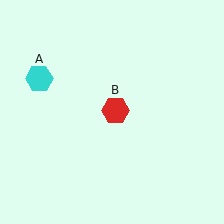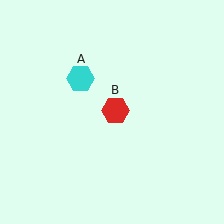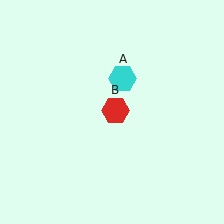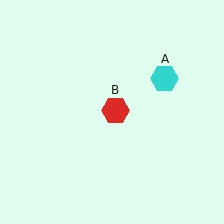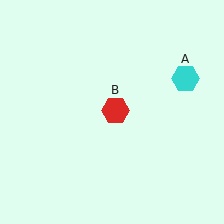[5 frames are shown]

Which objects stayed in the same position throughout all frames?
Red hexagon (object B) remained stationary.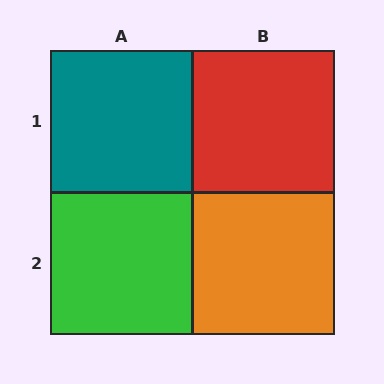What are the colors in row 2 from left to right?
Green, orange.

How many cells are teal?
1 cell is teal.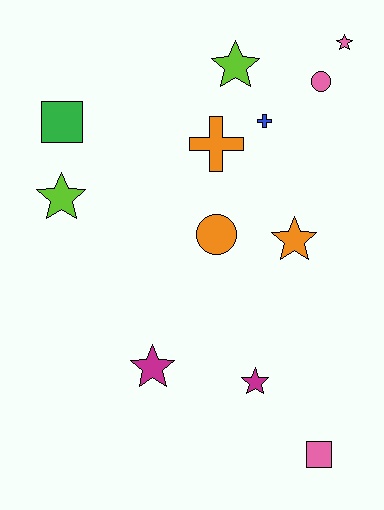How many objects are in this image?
There are 12 objects.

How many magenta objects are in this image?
There are 2 magenta objects.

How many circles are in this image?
There are 2 circles.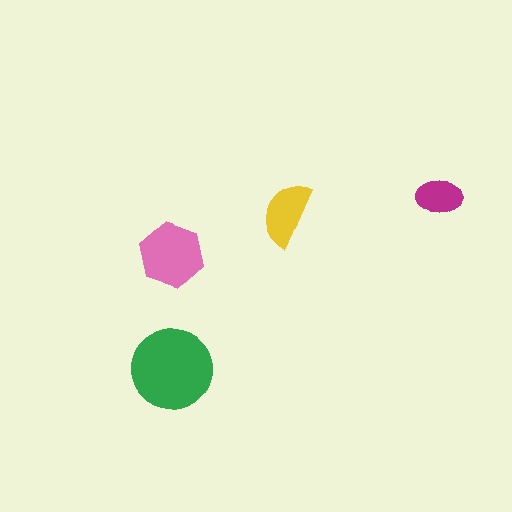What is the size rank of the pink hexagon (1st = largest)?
2nd.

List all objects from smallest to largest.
The magenta ellipse, the yellow semicircle, the pink hexagon, the green circle.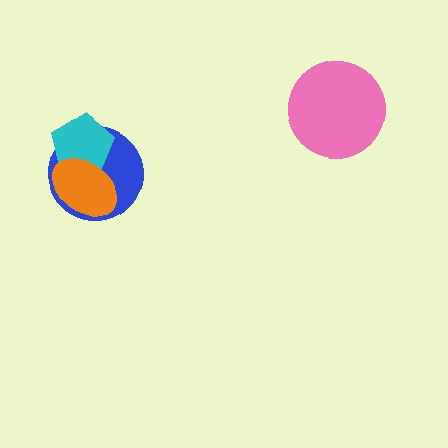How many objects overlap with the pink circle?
0 objects overlap with the pink circle.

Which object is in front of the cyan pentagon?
The orange ellipse is in front of the cyan pentagon.